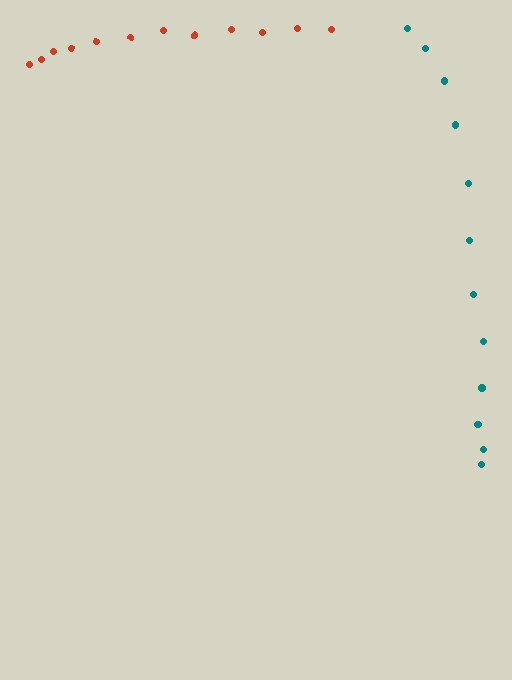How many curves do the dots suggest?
There are 2 distinct paths.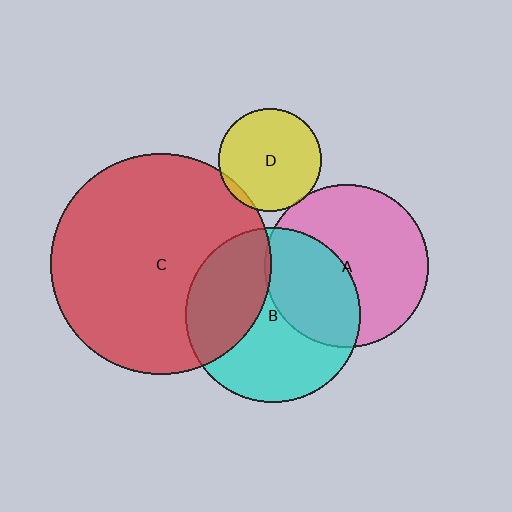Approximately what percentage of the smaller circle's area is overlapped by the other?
Approximately 5%.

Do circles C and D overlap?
Yes.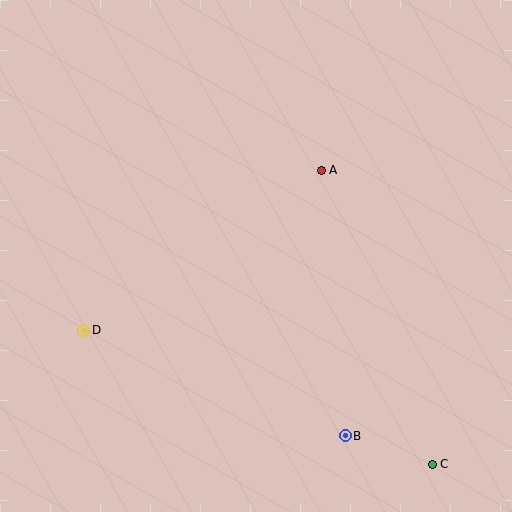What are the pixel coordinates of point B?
Point B is at (345, 436).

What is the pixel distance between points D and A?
The distance between D and A is 286 pixels.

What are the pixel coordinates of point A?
Point A is at (321, 170).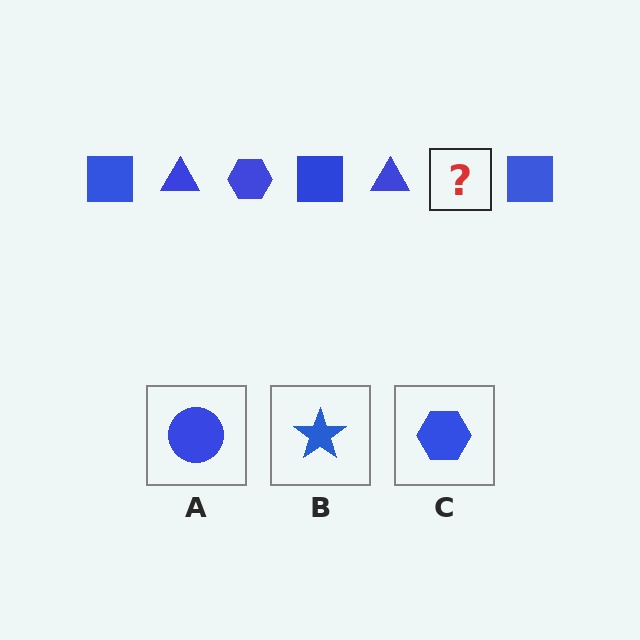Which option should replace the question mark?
Option C.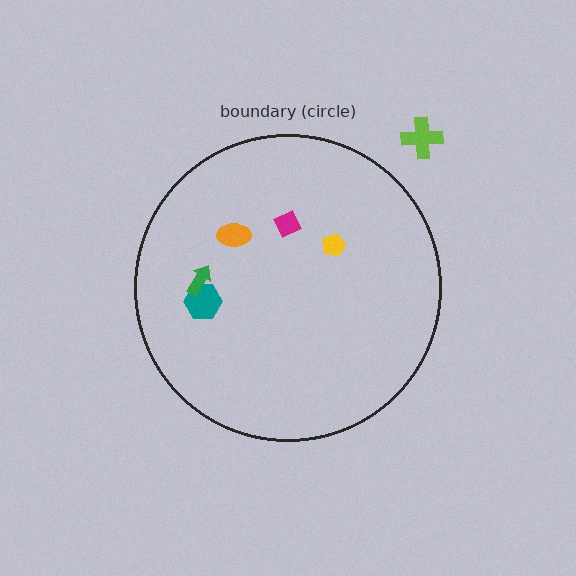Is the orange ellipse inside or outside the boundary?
Inside.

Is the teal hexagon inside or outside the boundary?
Inside.